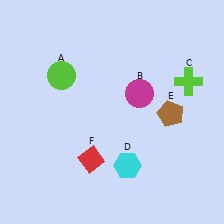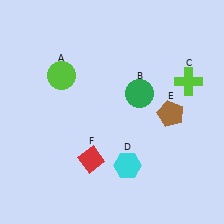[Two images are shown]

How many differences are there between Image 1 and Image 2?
There is 1 difference between the two images.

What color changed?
The circle (B) changed from magenta in Image 1 to green in Image 2.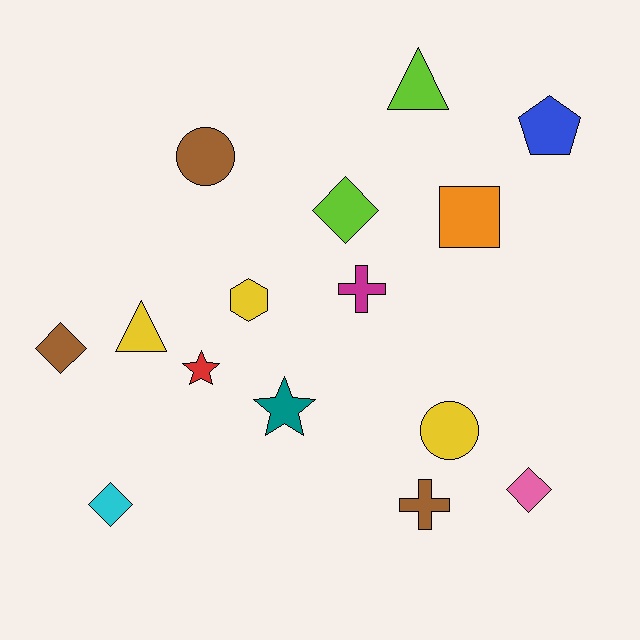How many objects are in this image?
There are 15 objects.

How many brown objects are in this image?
There are 3 brown objects.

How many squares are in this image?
There is 1 square.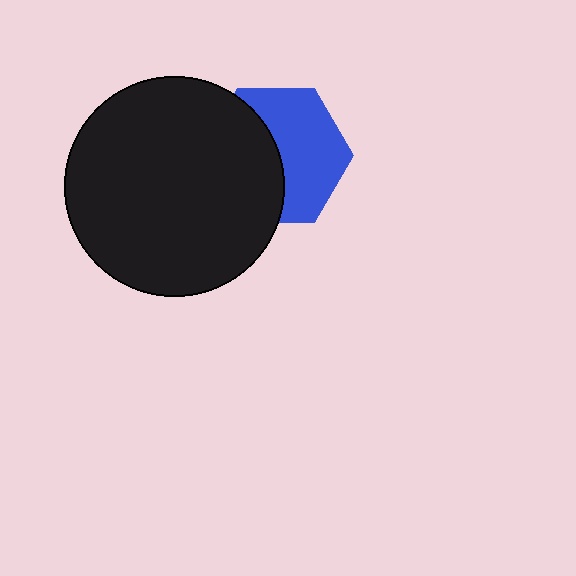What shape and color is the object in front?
The object in front is a black circle.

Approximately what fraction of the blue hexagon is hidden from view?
Roughly 47% of the blue hexagon is hidden behind the black circle.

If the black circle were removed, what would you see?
You would see the complete blue hexagon.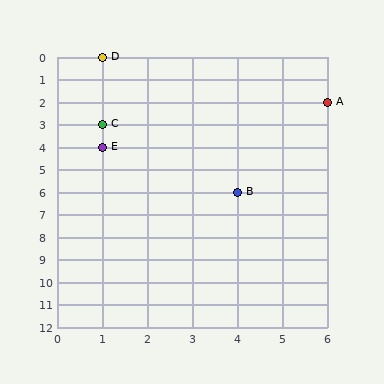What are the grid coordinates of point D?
Point D is at grid coordinates (1, 0).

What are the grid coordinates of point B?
Point B is at grid coordinates (4, 6).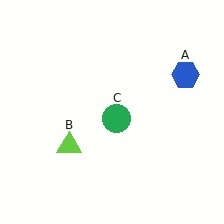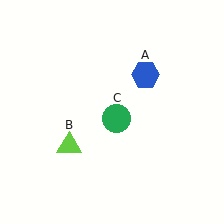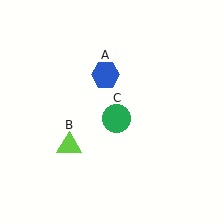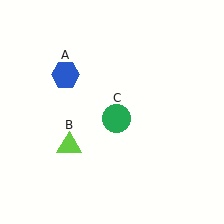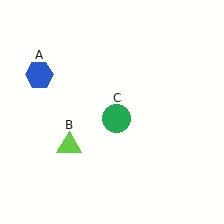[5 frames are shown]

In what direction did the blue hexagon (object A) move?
The blue hexagon (object A) moved left.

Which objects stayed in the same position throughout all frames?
Lime triangle (object B) and green circle (object C) remained stationary.